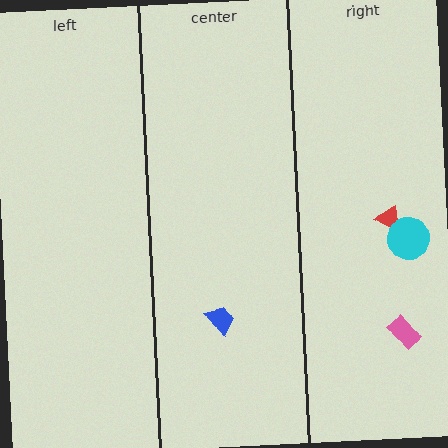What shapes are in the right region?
The red triangle, the cyan circle, the pink rectangle.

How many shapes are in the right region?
3.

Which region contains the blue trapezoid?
The center region.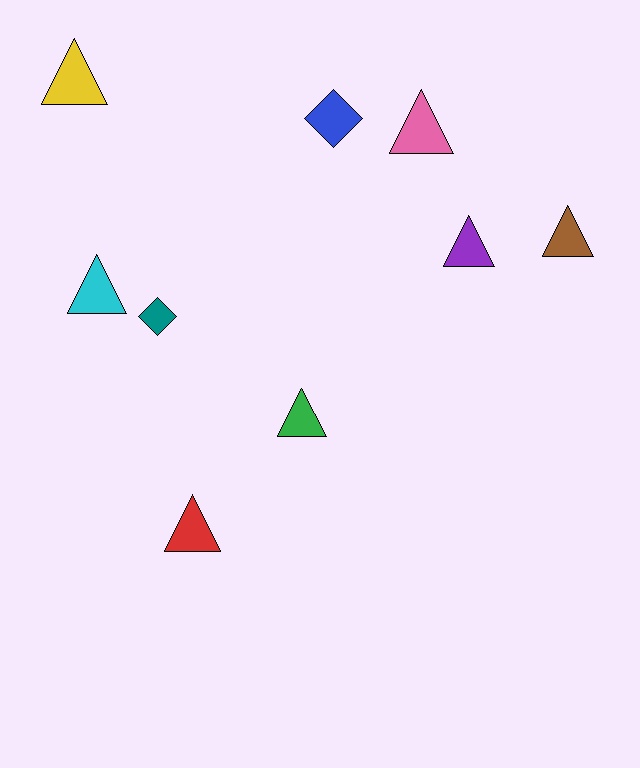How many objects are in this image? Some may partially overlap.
There are 9 objects.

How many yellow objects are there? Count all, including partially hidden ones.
There is 1 yellow object.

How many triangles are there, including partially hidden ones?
There are 7 triangles.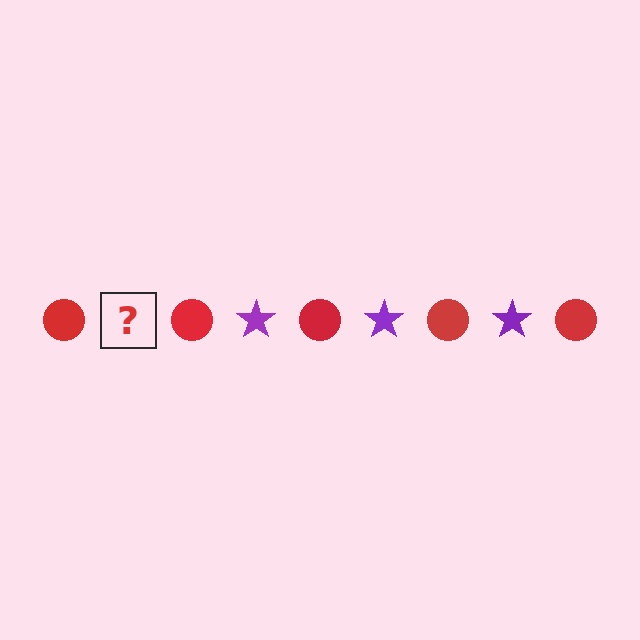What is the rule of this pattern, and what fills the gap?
The rule is that the pattern alternates between red circle and purple star. The gap should be filled with a purple star.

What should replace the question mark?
The question mark should be replaced with a purple star.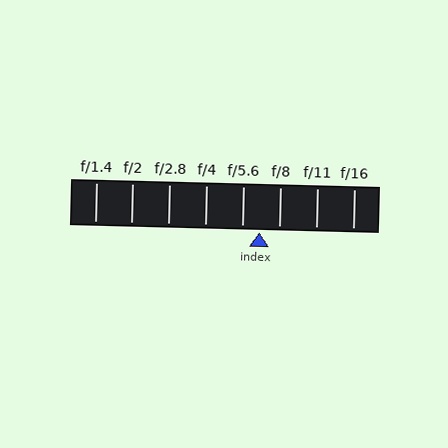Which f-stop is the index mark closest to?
The index mark is closest to f/5.6.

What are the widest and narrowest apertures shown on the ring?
The widest aperture shown is f/1.4 and the narrowest is f/16.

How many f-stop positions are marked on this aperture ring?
There are 8 f-stop positions marked.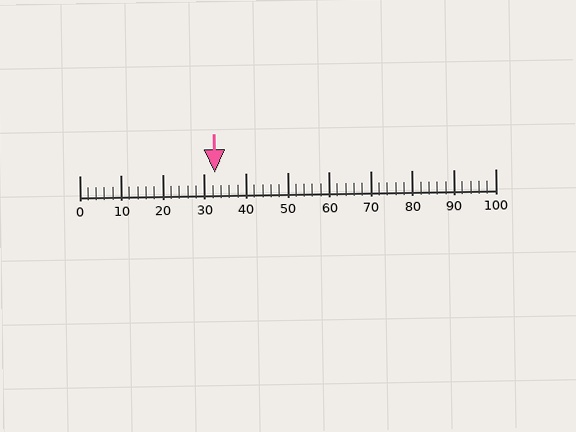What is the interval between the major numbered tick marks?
The major tick marks are spaced 10 units apart.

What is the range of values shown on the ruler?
The ruler shows values from 0 to 100.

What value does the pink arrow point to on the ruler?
The pink arrow points to approximately 33.